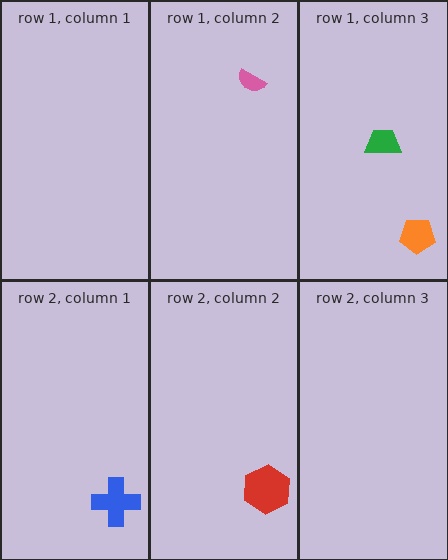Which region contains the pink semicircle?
The row 1, column 2 region.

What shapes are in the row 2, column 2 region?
The red hexagon.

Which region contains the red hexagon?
The row 2, column 2 region.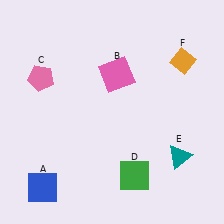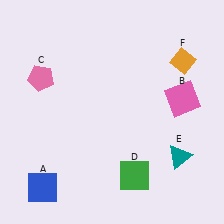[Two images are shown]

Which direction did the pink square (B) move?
The pink square (B) moved right.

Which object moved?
The pink square (B) moved right.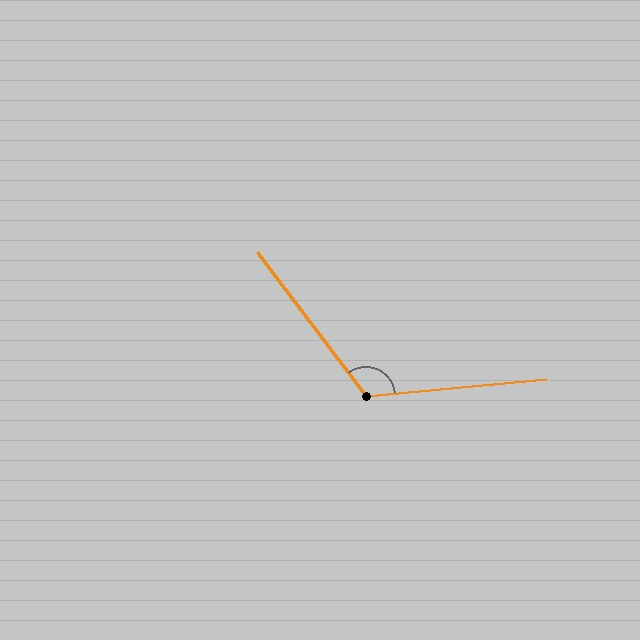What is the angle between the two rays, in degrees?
Approximately 122 degrees.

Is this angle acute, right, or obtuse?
It is obtuse.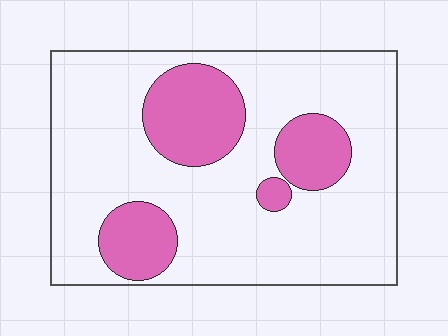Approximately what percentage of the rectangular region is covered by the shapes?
Approximately 25%.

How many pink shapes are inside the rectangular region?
4.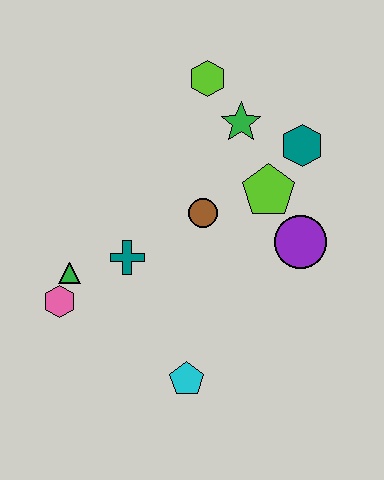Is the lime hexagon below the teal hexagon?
No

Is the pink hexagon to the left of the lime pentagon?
Yes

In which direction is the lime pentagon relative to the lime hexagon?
The lime pentagon is below the lime hexagon.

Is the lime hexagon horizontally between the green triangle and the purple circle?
Yes